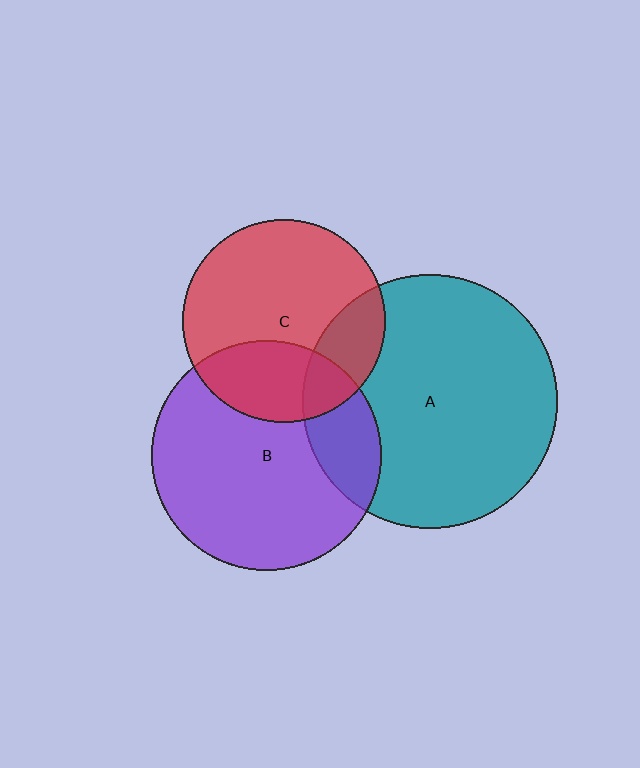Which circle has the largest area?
Circle A (teal).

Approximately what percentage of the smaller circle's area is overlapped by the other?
Approximately 20%.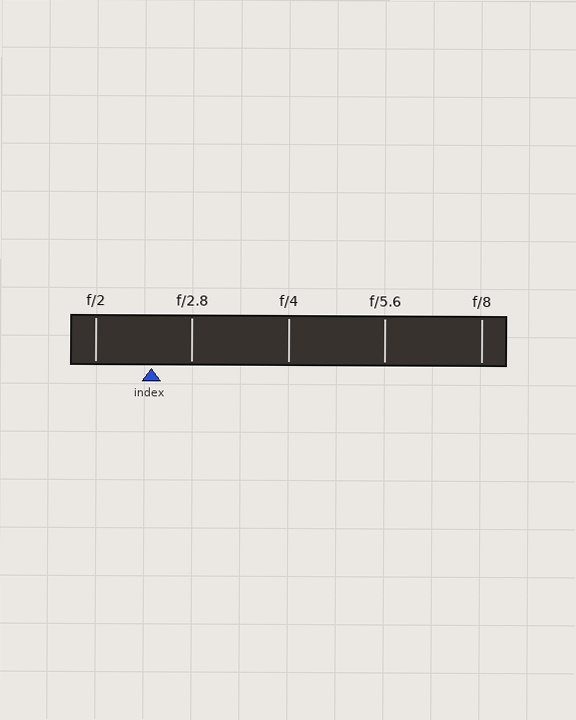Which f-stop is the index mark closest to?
The index mark is closest to f/2.8.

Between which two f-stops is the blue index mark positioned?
The index mark is between f/2 and f/2.8.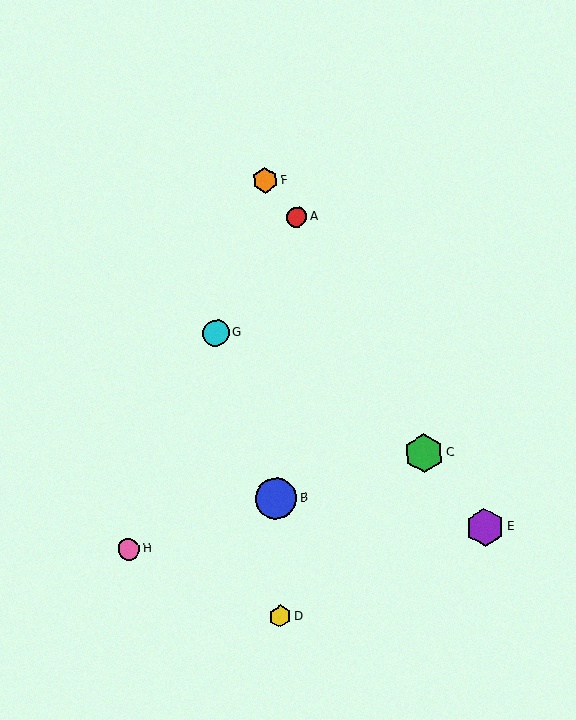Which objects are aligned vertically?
Objects B, D, F are aligned vertically.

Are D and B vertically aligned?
Yes, both are at x≈280.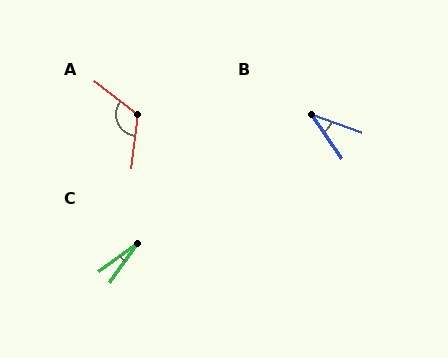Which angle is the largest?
A, at approximately 121 degrees.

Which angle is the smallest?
C, at approximately 19 degrees.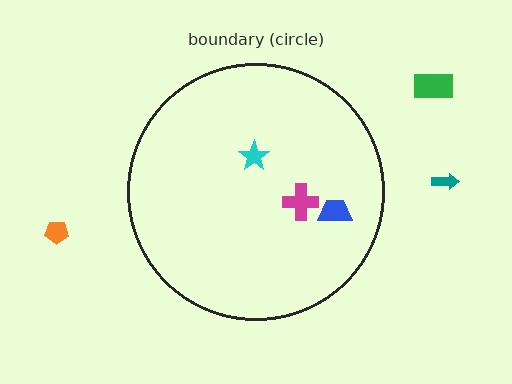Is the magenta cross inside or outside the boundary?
Inside.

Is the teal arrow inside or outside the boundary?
Outside.